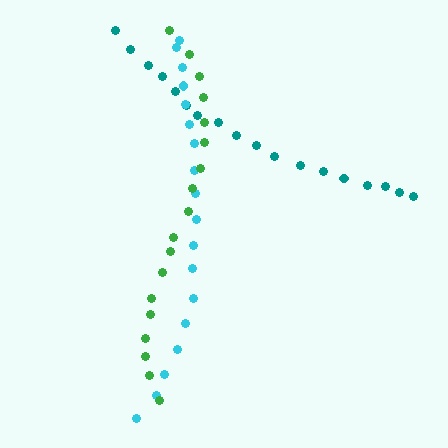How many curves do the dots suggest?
There are 3 distinct paths.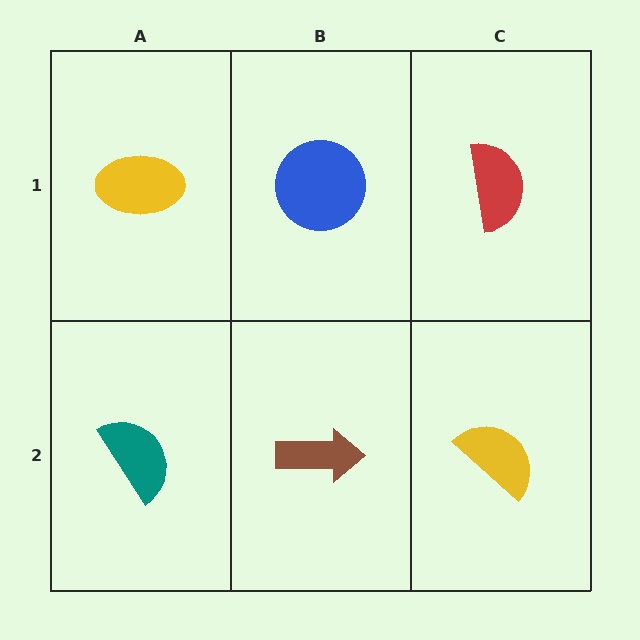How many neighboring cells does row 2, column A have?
2.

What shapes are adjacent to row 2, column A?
A yellow ellipse (row 1, column A), a brown arrow (row 2, column B).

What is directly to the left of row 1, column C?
A blue circle.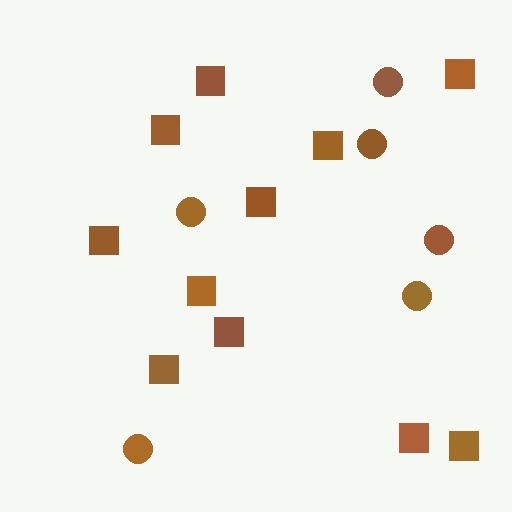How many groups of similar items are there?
There are 2 groups: one group of squares (11) and one group of circles (6).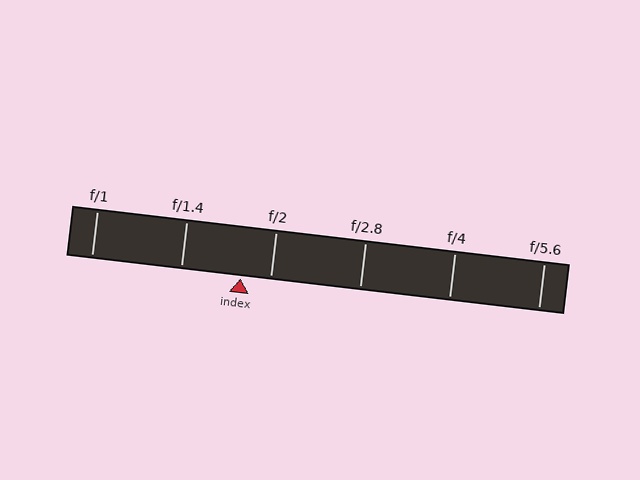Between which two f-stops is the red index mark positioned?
The index mark is between f/1.4 and f/2.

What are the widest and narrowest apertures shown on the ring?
The widest aperture shown is f/1 and the narrowest is f/5.6.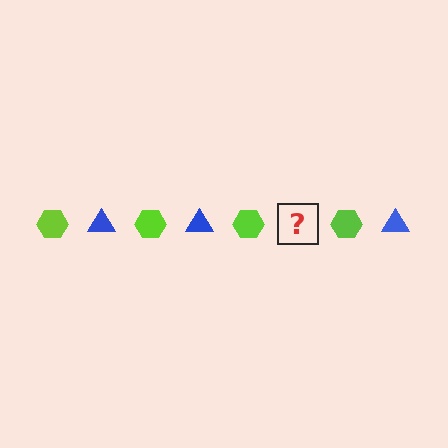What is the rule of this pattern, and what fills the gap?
The rule is that the pattern alternates between lime hexagon and blue triangle. The gap should be filled with a blue triangle.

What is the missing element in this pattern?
The missing element is a blue triangle.